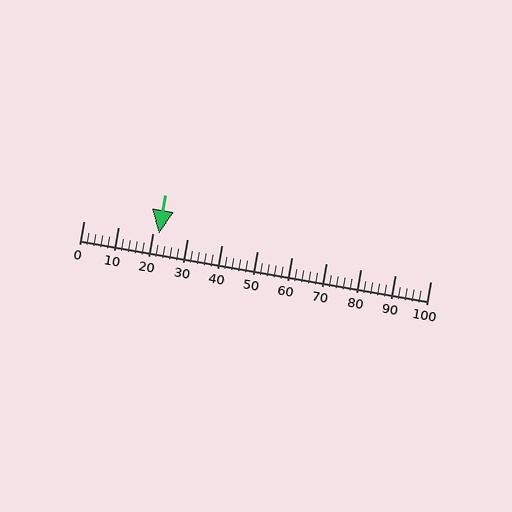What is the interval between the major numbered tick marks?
The major tick marks are spaced 10 units apart.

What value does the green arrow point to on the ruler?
The green arrow points to approximately 22.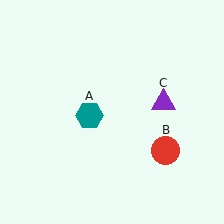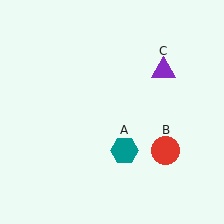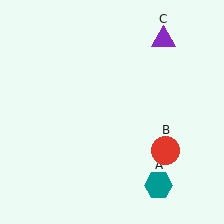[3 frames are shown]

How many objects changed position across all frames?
2 objects changed position: teal hexagon (object A), purple triangle (object C).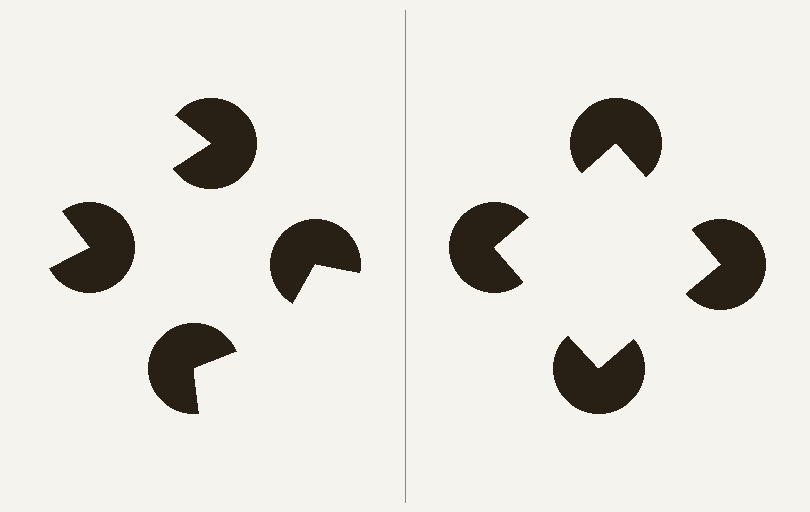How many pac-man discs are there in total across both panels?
8 — 4 on each side.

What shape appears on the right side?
An illusory square.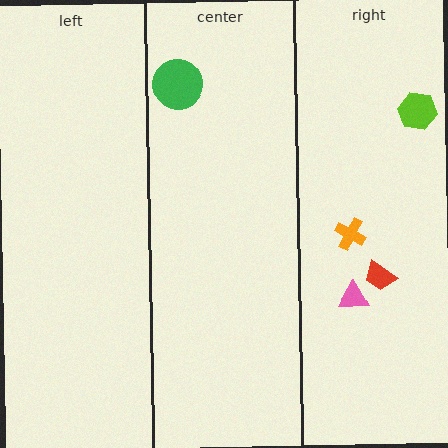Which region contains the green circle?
The center region.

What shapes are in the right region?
The lime hexagon, the orange cross, the red trapezoid, the pink triangle.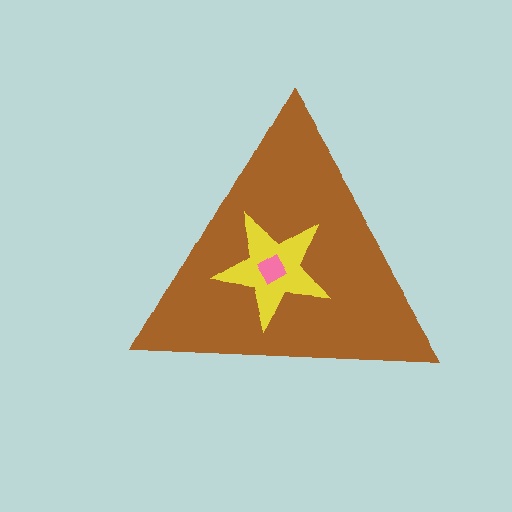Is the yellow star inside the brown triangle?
Yes.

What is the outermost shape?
The brown triangle.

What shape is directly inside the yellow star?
The pink diamond.